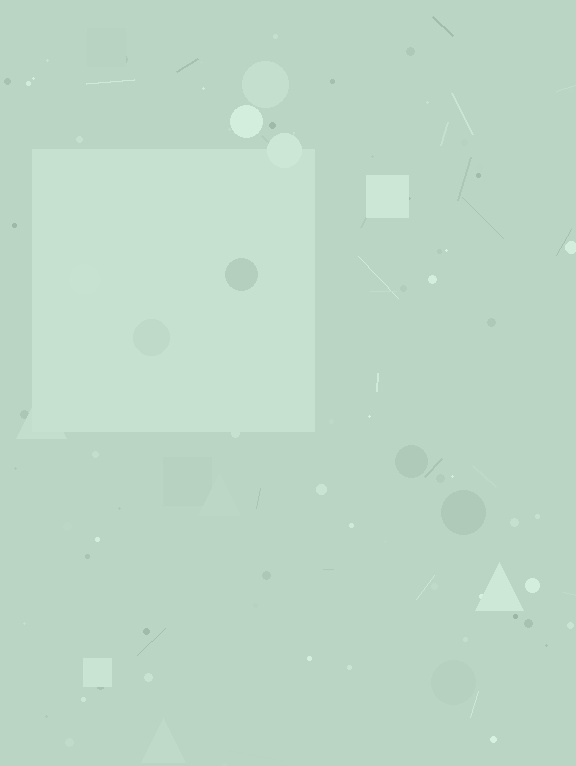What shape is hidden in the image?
A square is hidden in the image.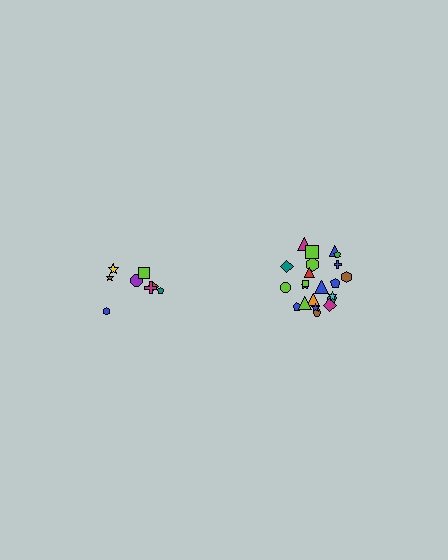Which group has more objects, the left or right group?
The right group.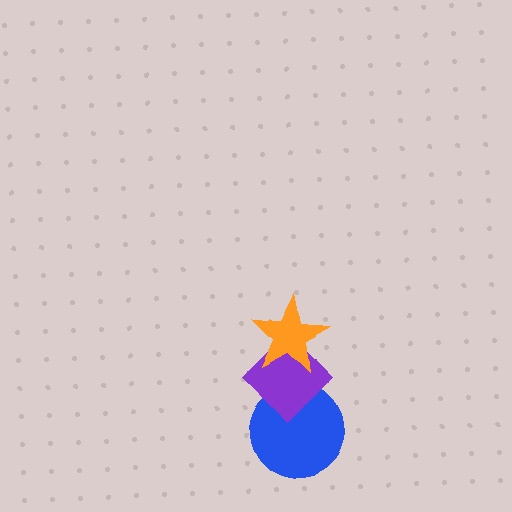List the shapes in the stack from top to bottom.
From top to bottom: the orange star, the purple diamond, the blue circle.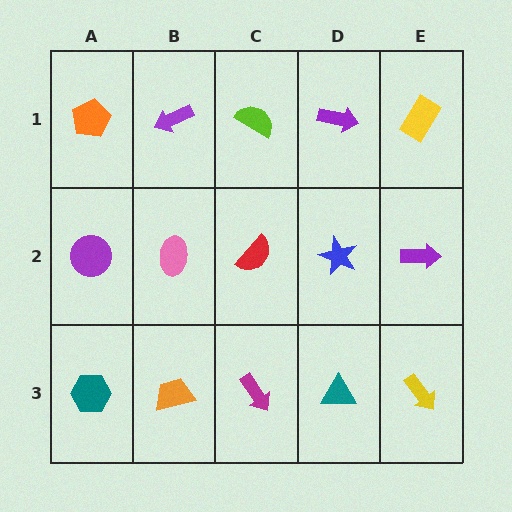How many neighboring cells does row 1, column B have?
3.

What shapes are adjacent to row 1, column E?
A purple arrow (row 2, column E), a purple arrow (row 1, column D).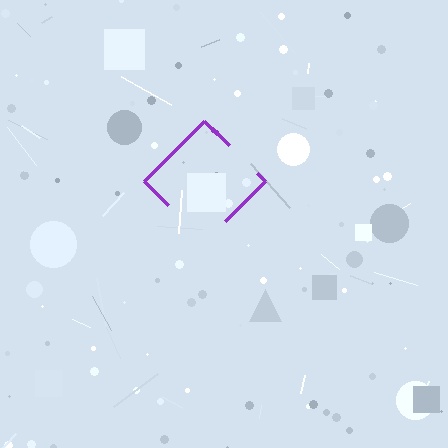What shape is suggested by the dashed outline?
The dashed outline suggests a diamond.